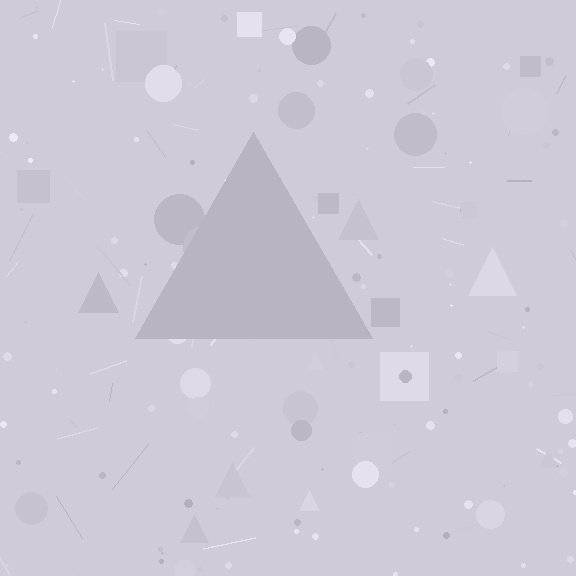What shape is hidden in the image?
A triangle is hidden in the image.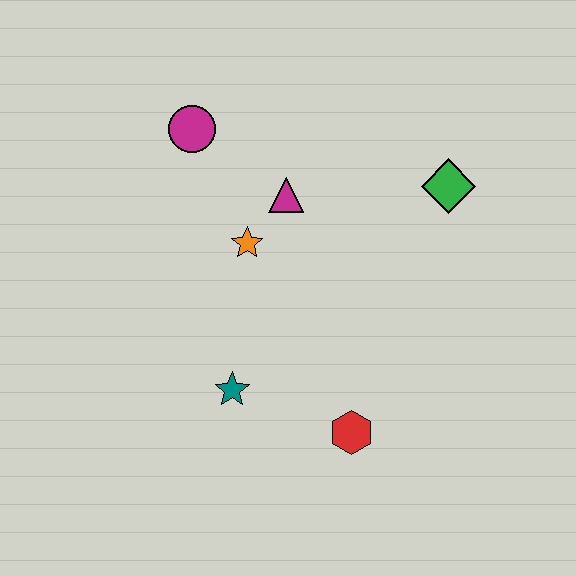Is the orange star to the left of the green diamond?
Yes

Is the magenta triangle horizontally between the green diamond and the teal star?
Yes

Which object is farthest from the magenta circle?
The red hexagon is farthest from the magenta circle.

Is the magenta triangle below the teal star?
No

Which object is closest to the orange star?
The magenta triangle is closest to the orange star.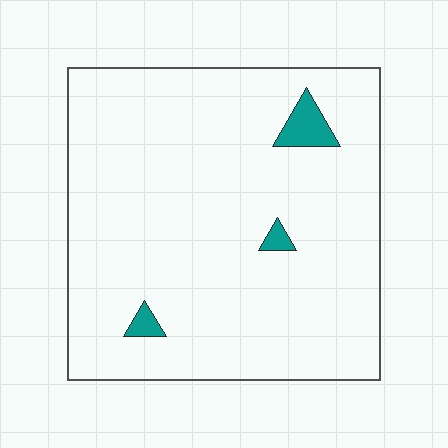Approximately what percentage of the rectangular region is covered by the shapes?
Approximately 5%.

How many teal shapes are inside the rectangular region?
3.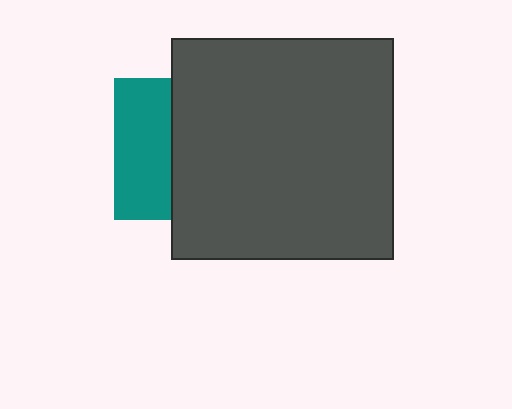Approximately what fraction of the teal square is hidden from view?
Roughly 59% of the teal square is hidden behind the dark gray square.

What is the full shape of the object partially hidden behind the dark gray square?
The partially hidden object is a teal square.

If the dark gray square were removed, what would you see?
You would see the complete teal square.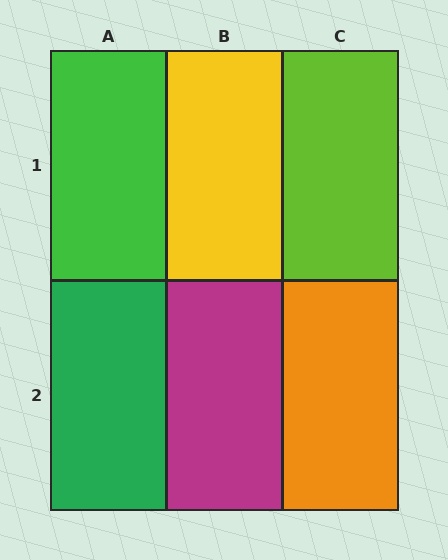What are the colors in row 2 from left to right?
Green, magenta, orange.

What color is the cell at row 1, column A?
Green.